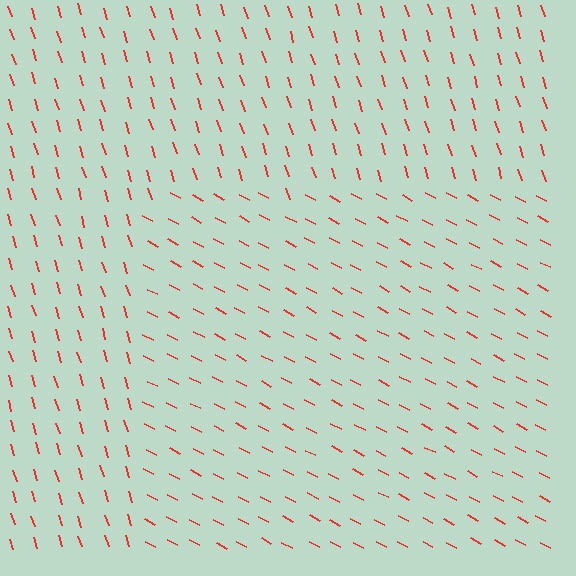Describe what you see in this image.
The image is filled with small red line segments. A rectangle region in the image has lines oriented differently from the surrounding lines, creating a visible texture boundary.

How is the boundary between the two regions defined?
The boundary is defined purely by a change in line orientation (approximately 45 degrees difference). All lines are the same color and thickness.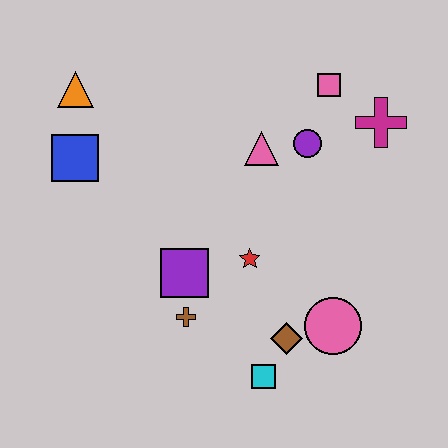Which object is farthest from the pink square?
The cyan square is farthest from the pink square.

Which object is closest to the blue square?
The orange triangle is closest to the blue square.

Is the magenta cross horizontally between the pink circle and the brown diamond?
No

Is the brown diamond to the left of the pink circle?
Yes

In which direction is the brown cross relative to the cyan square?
The brown cross is to the left of the cyan square.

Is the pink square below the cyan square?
No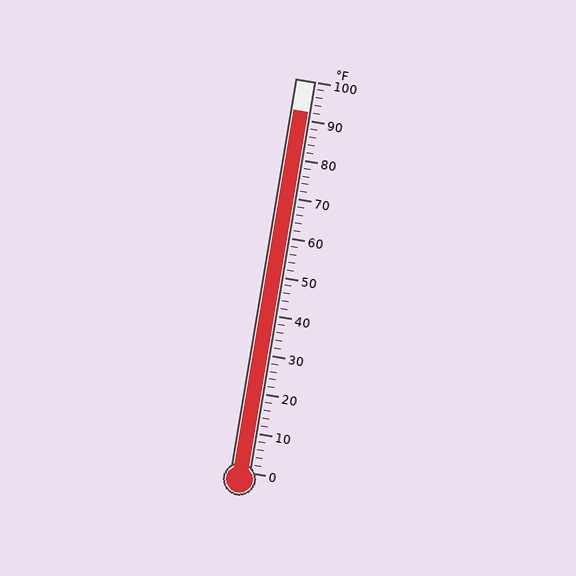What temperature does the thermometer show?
The thermometer shows approximately 92°F.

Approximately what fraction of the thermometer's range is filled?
The thermometer is filled to approximately 90% of its range.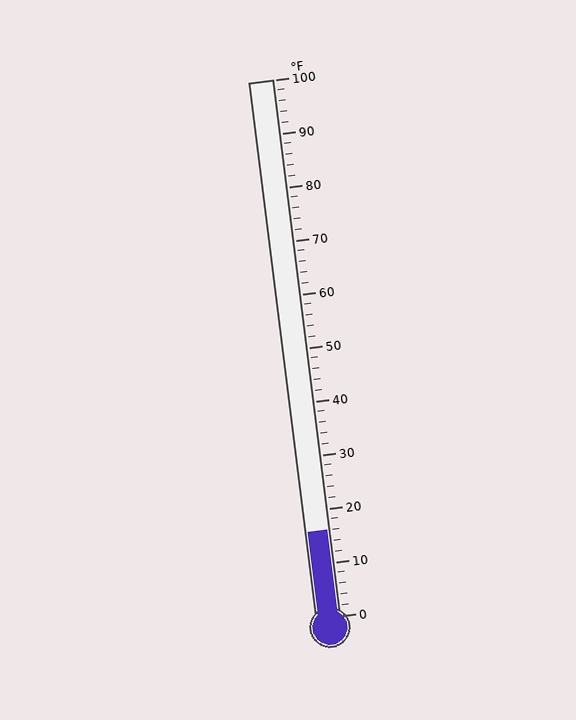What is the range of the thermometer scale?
The thermometer scale ranges from 0°F to 100°F.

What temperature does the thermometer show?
The thermometer shows approximately 16°F.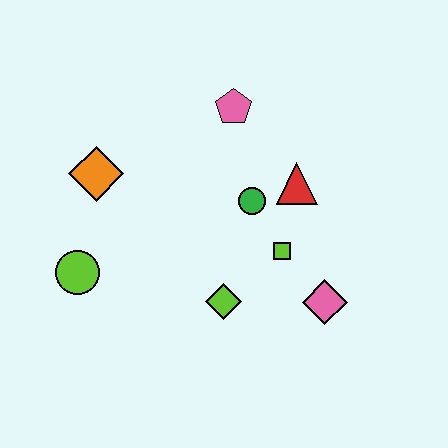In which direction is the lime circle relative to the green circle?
The lime circle is to the left of the green circle.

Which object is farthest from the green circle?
The lime circle is farthest from the green circle.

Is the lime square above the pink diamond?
Yes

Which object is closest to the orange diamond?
The lime circle is closest to the orange diamond.